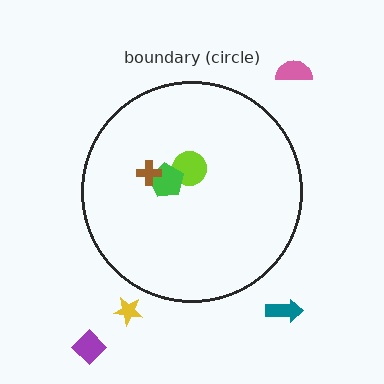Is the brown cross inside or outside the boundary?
Inside.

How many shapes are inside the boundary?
3 inside, 4 outside.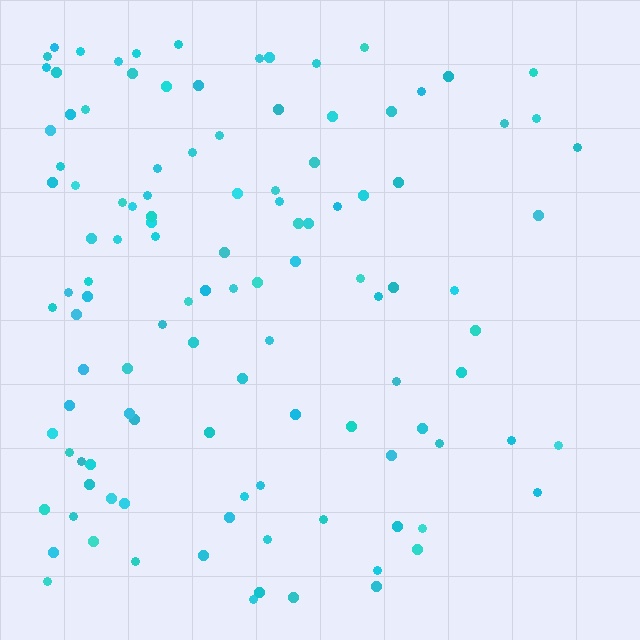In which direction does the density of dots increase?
From right to left, with the left side densest.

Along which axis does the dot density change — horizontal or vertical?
Horizontal.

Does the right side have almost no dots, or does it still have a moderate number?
Still a moderate number, just noticeably fewer than the left.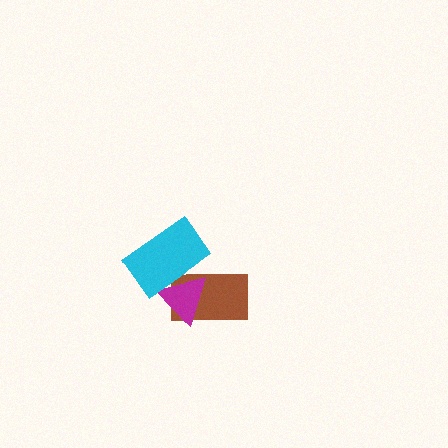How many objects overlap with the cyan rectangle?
2 objects overlap with the cyan rectangle.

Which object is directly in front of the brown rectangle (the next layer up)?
The magenta triangle is directly in front of the brown rectangle.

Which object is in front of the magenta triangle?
The cyan rectangle is in front of the magenta triangle.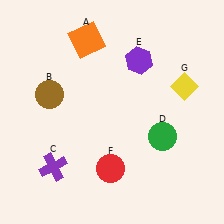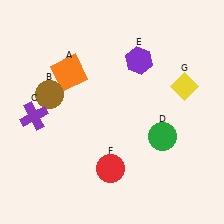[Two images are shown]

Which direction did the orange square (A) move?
The orange square (A) moved down.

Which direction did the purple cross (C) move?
The purple cross (C) moved up.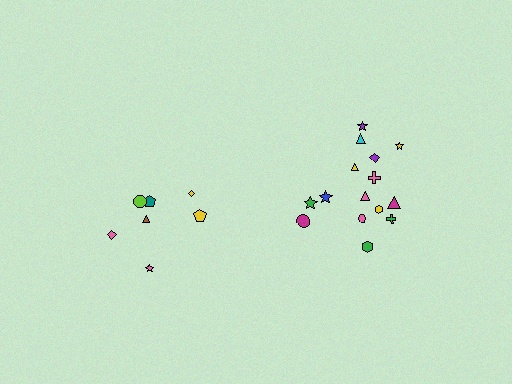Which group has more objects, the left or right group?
The right group.